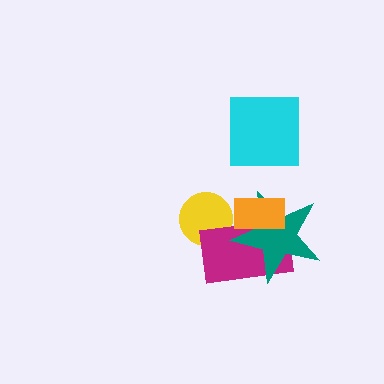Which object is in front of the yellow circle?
The magenta rectangle is in front of the yellow circle.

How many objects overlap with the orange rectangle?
2 objects overlap with the orange rectangle.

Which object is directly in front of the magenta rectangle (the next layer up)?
The teal star is directly in front of the magenta rectangle.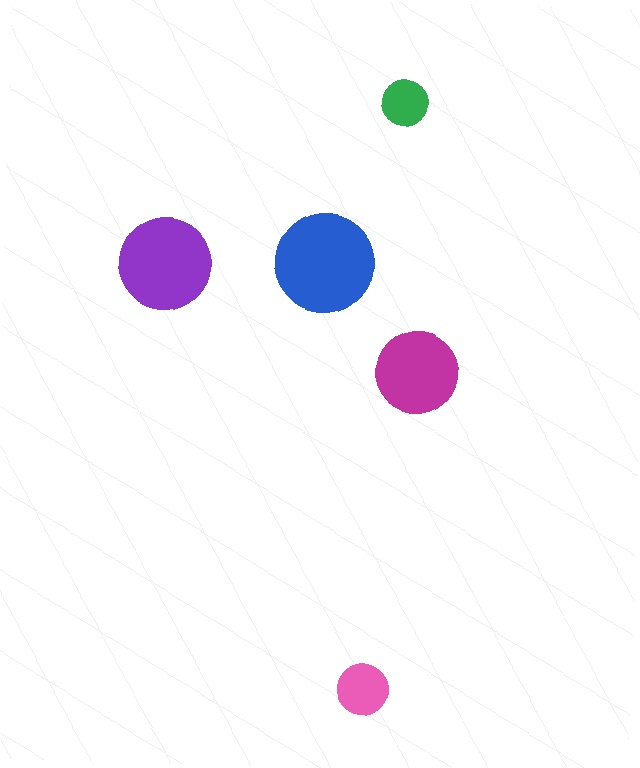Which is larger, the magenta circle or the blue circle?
The blue one.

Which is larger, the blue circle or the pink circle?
The blue one.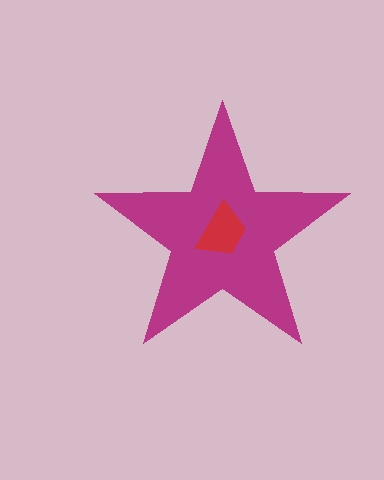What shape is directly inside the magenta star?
The red trapezoid.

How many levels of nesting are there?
2.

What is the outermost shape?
The magenta star.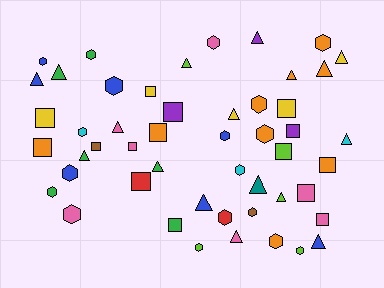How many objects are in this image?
There are 50 objects.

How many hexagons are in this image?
There are 18 hexagons.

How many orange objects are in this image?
There are 9 orange objects.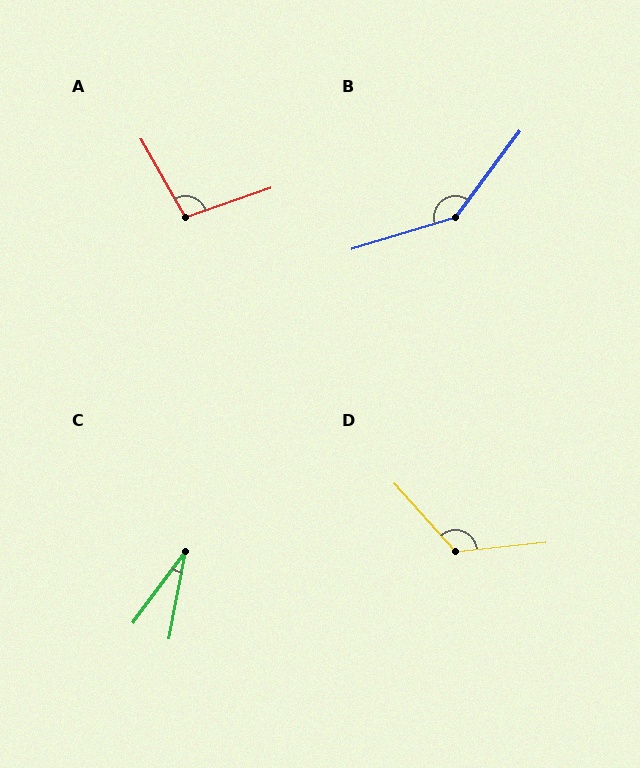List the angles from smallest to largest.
C (25°), A (100°), D (126°), B (143°).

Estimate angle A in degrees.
Approximately 100 degrees.